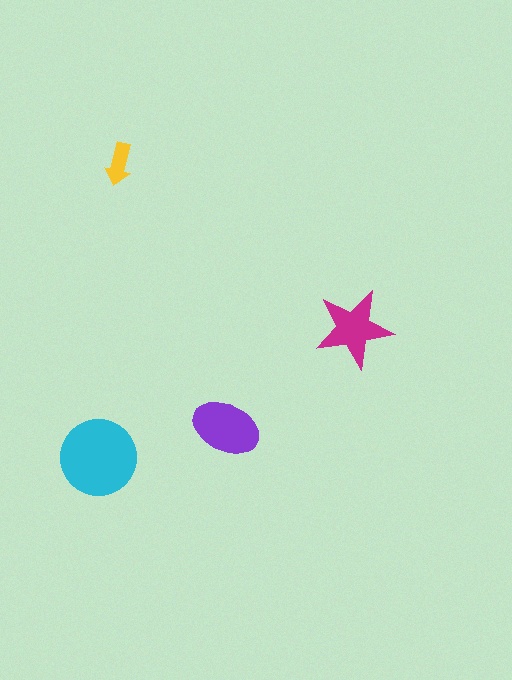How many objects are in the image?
There are 4 objects in the image.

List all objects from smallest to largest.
The yellow arrow, the magenta star, the purple ellipse, the cyan circle.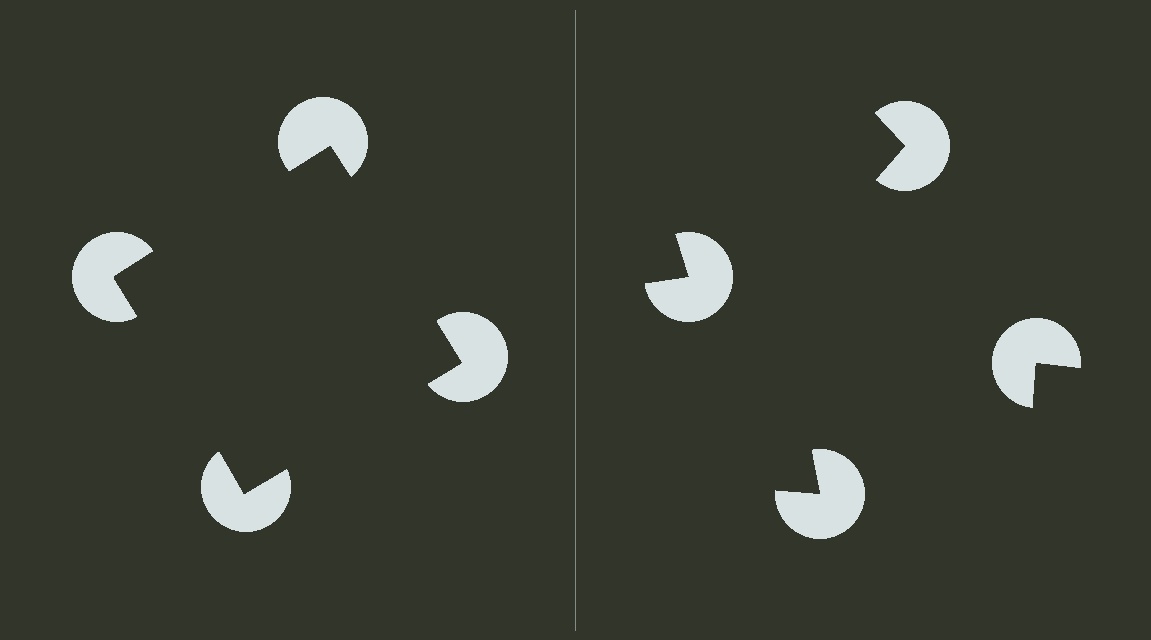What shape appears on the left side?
An illusory square.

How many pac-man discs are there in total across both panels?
8 — 4 on each side.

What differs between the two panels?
The pac-man discs are positioned identically on both sides; only the wedge orientations differ. On the left they align to a square; on the right they are misaligned.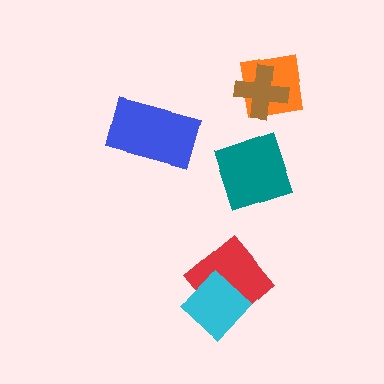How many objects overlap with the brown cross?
1 object overlaps with the brown cross.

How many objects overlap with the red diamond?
1 object overlaps with the red diamond.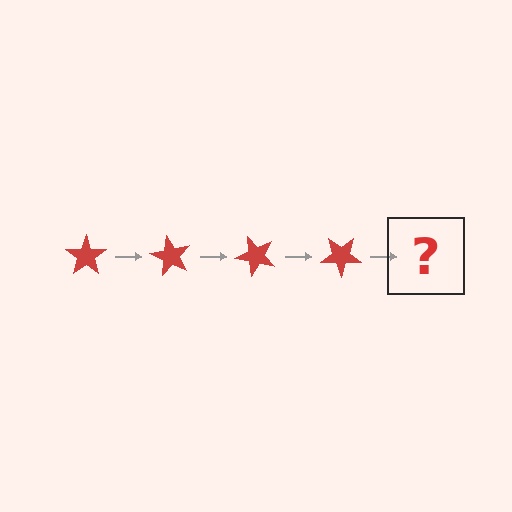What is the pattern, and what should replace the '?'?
The pattern is that the star rotates 60 degrees each step. The '?' should be a red star rotated 240 degrees.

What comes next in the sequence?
The next element should be a red star rotated 240 degrees.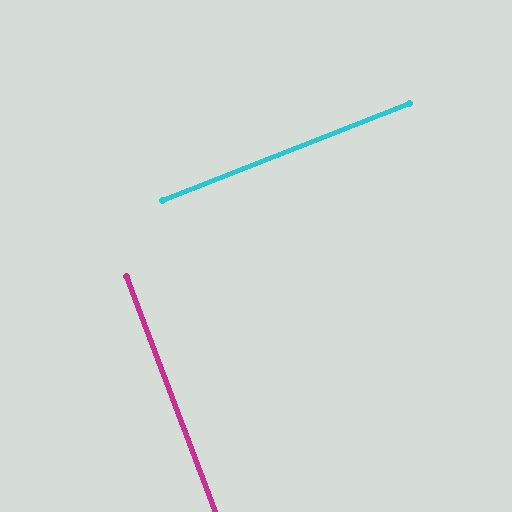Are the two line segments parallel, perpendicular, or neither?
Perpendicular — they meet at approximately 89°.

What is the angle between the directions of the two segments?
Approximately 89 degrees.